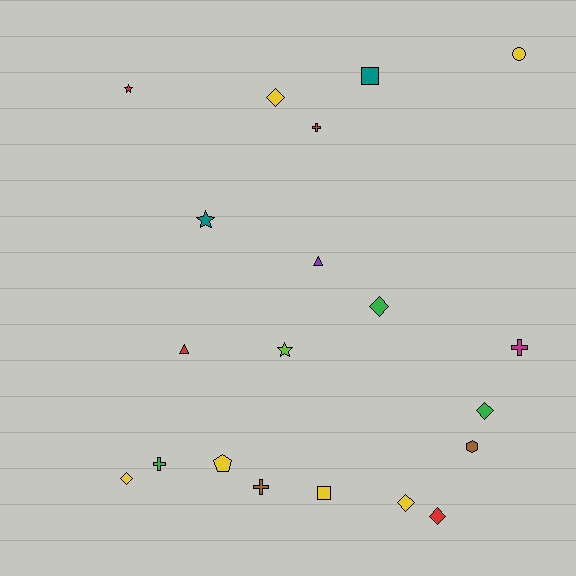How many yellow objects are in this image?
There are 6 yellow objects.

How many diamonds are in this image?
There are 6 diamonds.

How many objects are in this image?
There are 20 objects.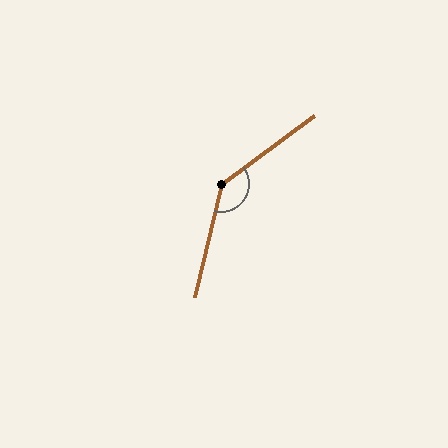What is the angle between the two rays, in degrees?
Approximately 140 degrees.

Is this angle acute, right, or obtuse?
It is obtuse.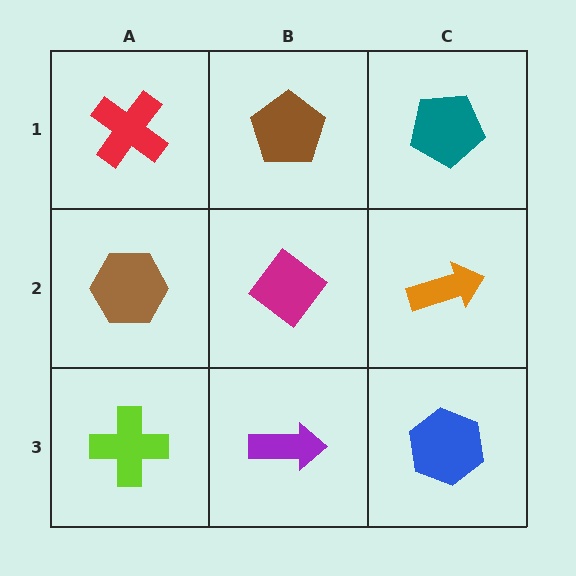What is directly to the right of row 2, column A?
A magenta diamond.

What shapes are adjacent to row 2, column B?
A brown pentagon (row 1, column B), a purple arrow (row 3, column B), a brown hexagon (row 2, column A), an orange arrow (row 2, column C).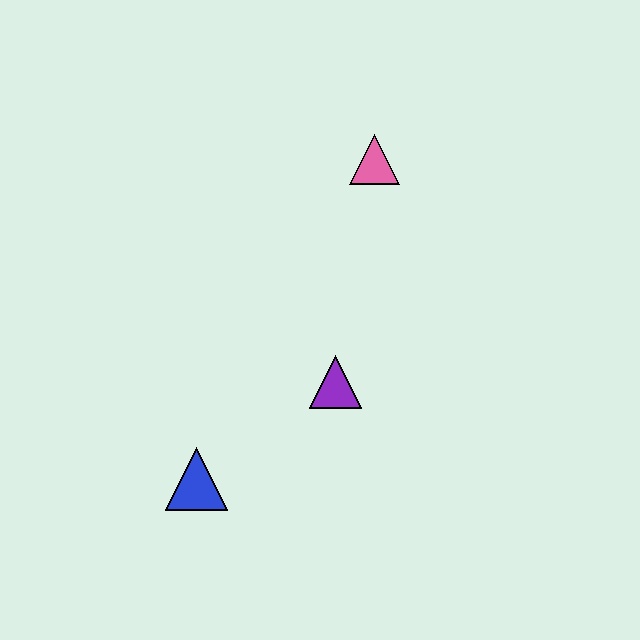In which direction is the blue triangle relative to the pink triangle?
The blue triangle is below the pink triangle.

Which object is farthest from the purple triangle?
The pink triangle is farthest from the purple triangle.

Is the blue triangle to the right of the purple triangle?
No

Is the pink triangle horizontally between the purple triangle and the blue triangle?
No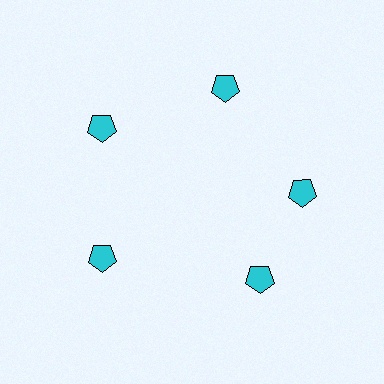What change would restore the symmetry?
The symmetry would be restored by rotating it back into even spacing with its neighbors so that all 5 pentagons sit at equal angles and equal distance from the center.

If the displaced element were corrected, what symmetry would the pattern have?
It would have 5-fold rotational symmetry — the pattern would map onto itself every 72 degrees.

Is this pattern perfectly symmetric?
No. The 5 cyan pentagons are arranged in a ring, but one element near the 5 o'clock position is rotated out of alignment along the ring, breaking the 5-fold rotational symmetry.